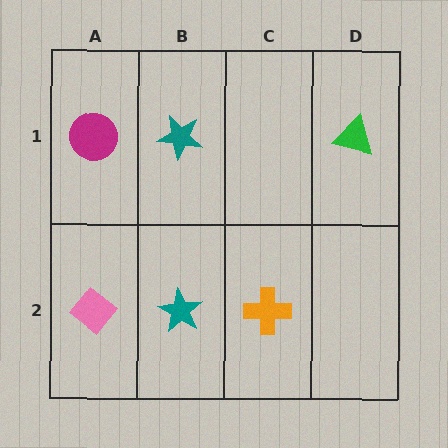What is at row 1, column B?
A teal star.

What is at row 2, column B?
A teal star.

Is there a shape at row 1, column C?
No, that cell is empty.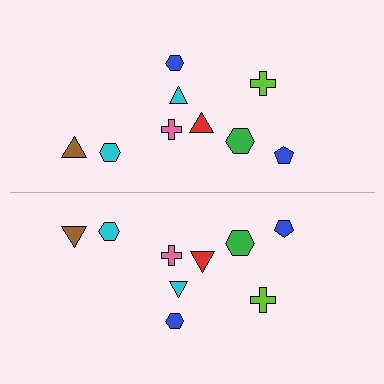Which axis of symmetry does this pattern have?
The pattern has a horizontal axis of symmetry running through the center of the image.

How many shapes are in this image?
There are 18 shapes in this image.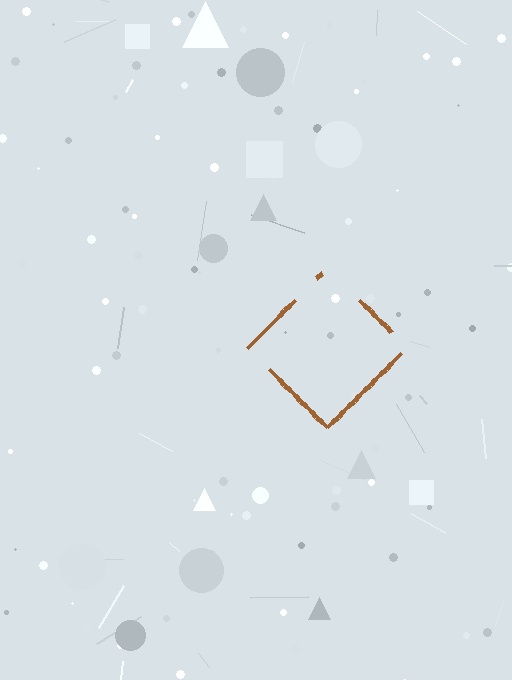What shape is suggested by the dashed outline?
The dashed outline suggests a diamond.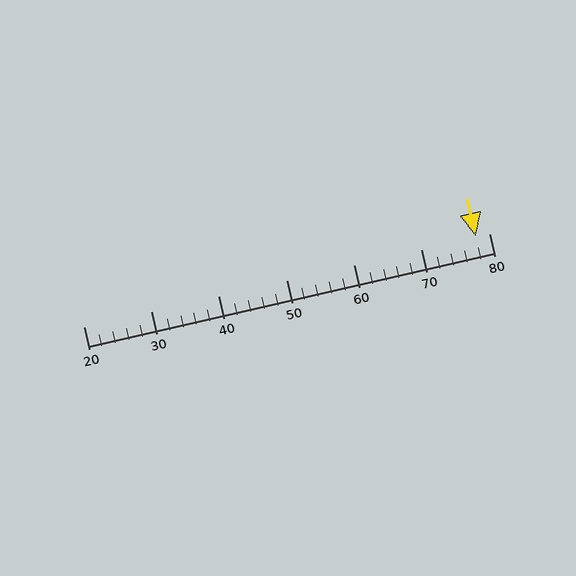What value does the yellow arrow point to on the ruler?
The yellow arrow points to approximately 78.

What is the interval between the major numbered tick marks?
The major tick marks are spaced 10 units apart.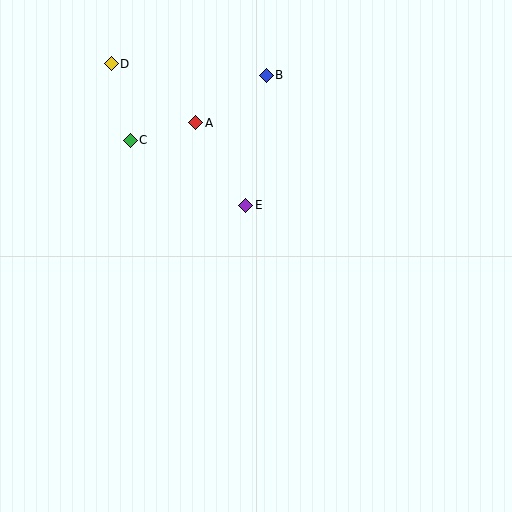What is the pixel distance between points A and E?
The distance between A and E is 96 pixels.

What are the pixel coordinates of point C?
Point C is at (130, 140).